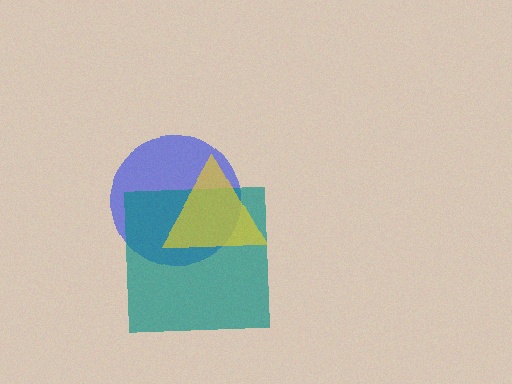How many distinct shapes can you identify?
There are 3 distinct shapes: a blue circle, a teal square, a yellow triangle.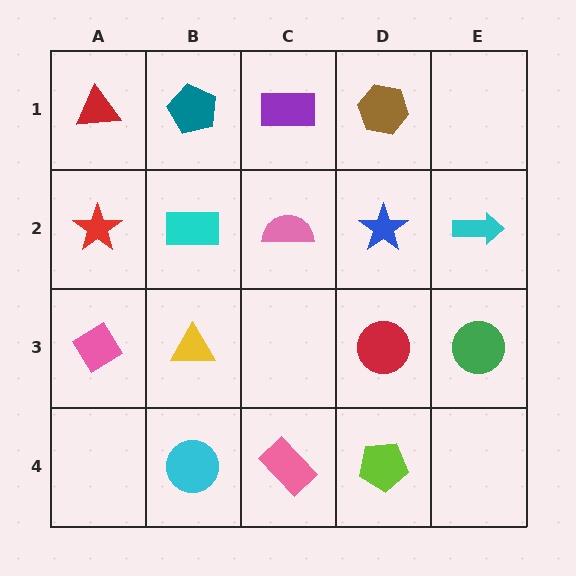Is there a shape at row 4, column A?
No, that cell is empty.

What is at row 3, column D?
A red circle.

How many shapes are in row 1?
4 shapes.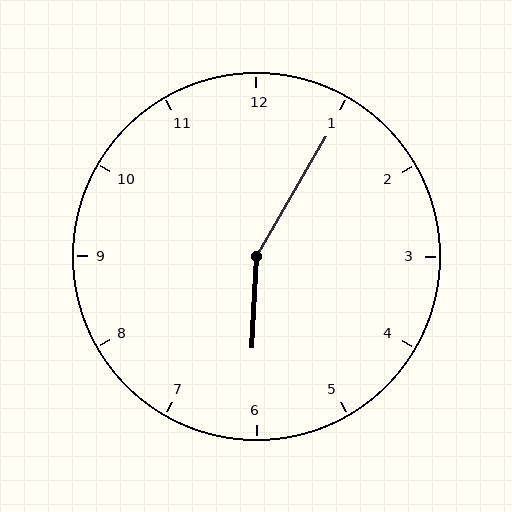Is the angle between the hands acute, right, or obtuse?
It is obtuse.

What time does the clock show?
6:05.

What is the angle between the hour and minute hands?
Approximately 152 degrees.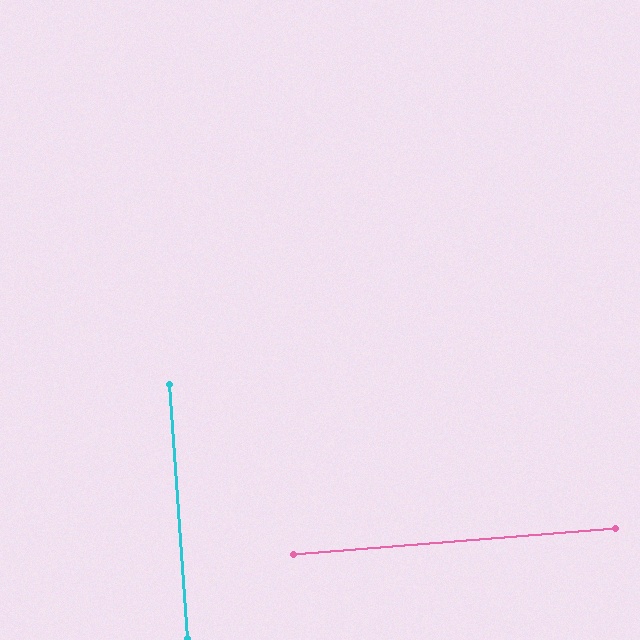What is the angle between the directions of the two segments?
Approximately 89 degrees.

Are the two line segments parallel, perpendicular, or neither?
Perpendicular — they meet at approximately 89°.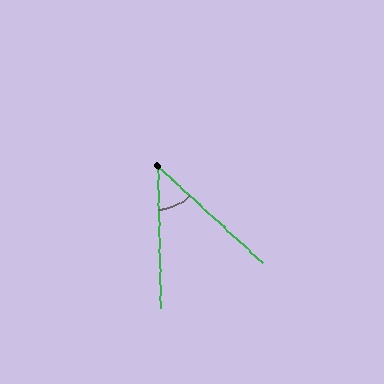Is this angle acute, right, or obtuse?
It is acute.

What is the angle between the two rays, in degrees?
Approximately 46 degrees.